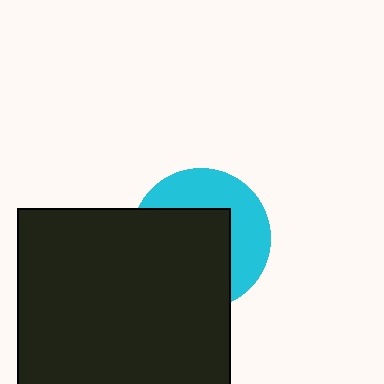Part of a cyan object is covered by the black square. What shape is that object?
It is a circle.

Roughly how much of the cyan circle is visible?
A small part of it is visible (roughly 42%).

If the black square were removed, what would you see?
You would see the complete cyan circle.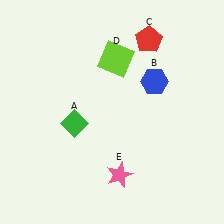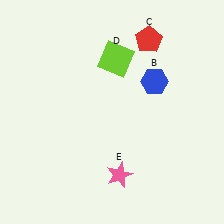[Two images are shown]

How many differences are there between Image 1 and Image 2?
There is 1 difference between the two images.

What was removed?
The green diamond (A) was removed in Image 2.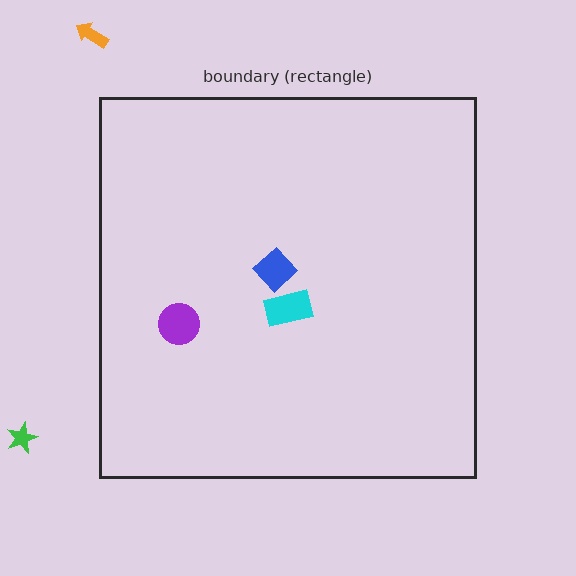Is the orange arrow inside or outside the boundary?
Outside.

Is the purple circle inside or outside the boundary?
Inside.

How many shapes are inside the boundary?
3 inside, 2 outside.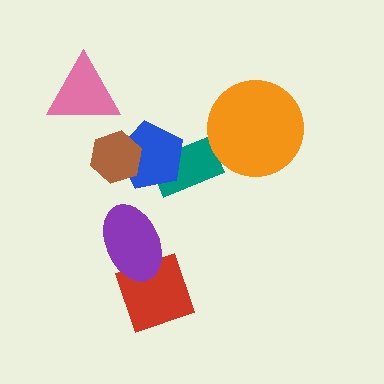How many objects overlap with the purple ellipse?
1 object overlaps with the purple ellipse.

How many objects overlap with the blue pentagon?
2 objects overlap with the blue pentagon.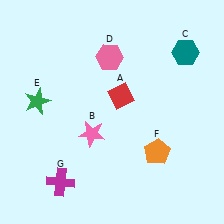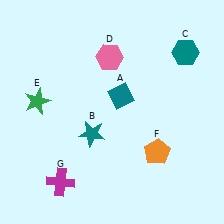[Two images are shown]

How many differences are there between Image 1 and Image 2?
There are 2 differences between the two images.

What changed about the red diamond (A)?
In Image 1, A is red. In Image 2, it changed to teal.